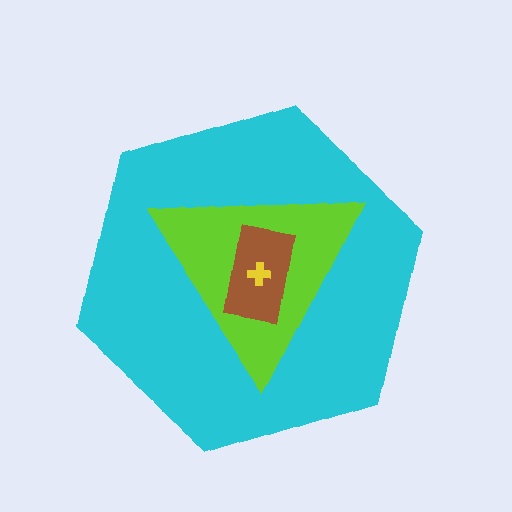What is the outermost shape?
The cyan hexagon.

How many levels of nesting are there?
4.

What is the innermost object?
The yellow cross.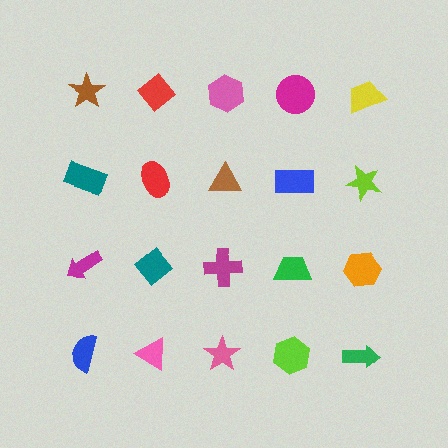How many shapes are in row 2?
5 shapes.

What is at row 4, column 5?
A green arrow.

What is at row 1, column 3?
A pink hexagon.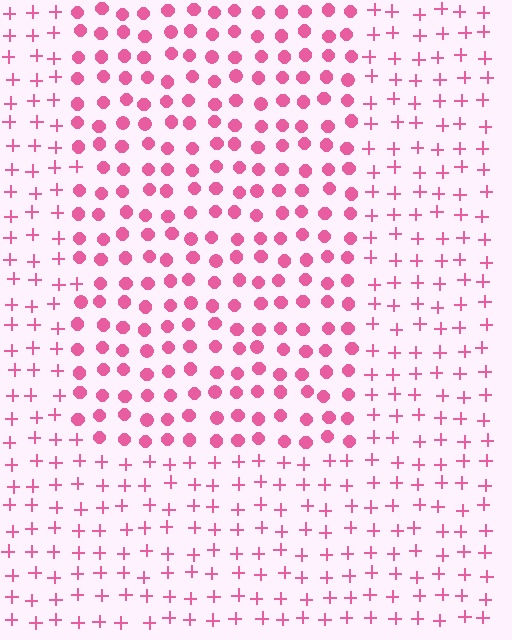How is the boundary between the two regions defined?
The boundary is defined by a change in element shape: circles inside vs. plus signs outside. All elements share the same color and spacing.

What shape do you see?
I see a rectangle.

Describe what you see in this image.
The image is filled with small pink elements arranged in a uniform grid. A rectangle-shaped region contains circles, while the surrounding area contains plus signs. The boundary is defined purely by the change in element shape.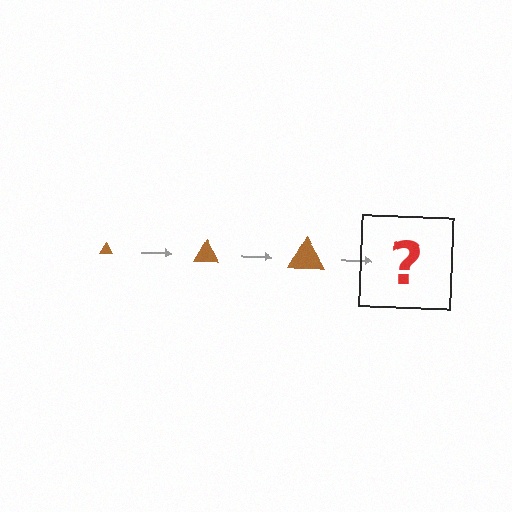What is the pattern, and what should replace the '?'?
The pattern is that the triangle gets progressively larger each step. The '?' should be a brown triangle, larger than the previous one.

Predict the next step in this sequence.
The next step is a brown triangle, larger than the previous one.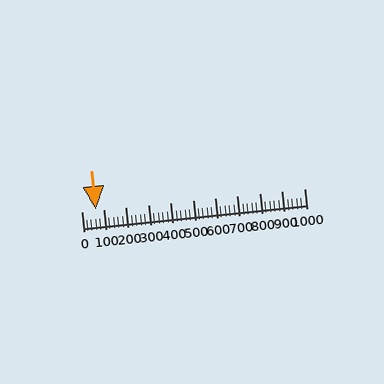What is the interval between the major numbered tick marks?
The major tick marks are spaced 100 units apart.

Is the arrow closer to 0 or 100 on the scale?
The arrow is closer to 100.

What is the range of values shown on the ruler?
The ruler shows values from 0 to 1000.